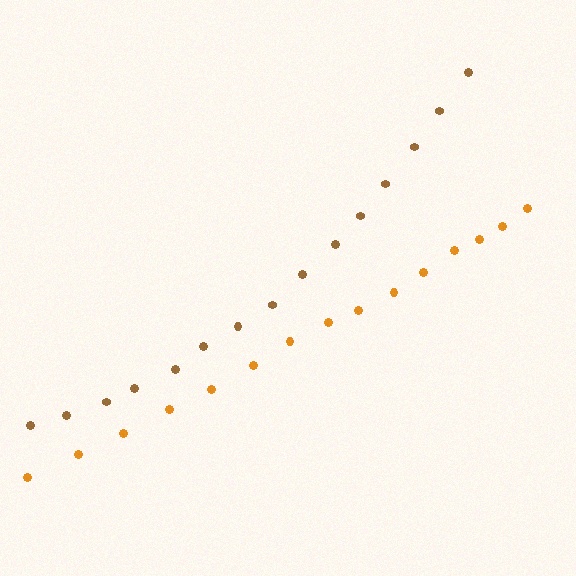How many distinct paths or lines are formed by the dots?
There are 2 distinct paths.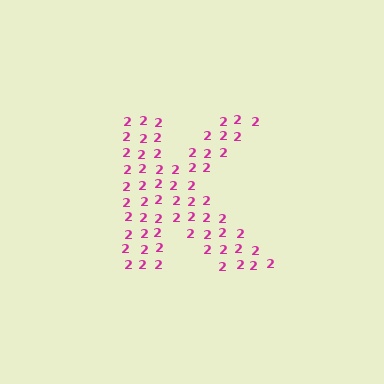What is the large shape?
The large shape is the letter K.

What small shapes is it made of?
It is made of small digit 2's.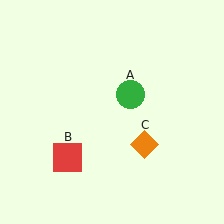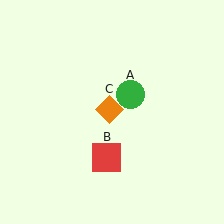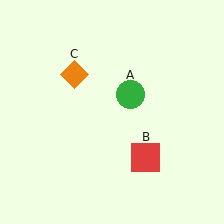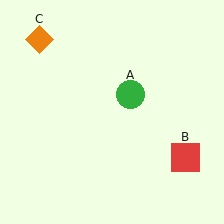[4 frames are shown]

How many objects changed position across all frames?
2 objects changed position: red square (object B), orange diamond (object C).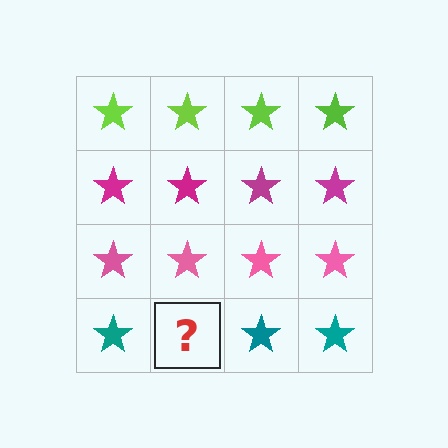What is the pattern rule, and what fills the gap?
The rule is that each row has a consistent color. The gap should be filled with a teal star.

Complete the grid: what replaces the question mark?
The question mark should be replaced with a teal star.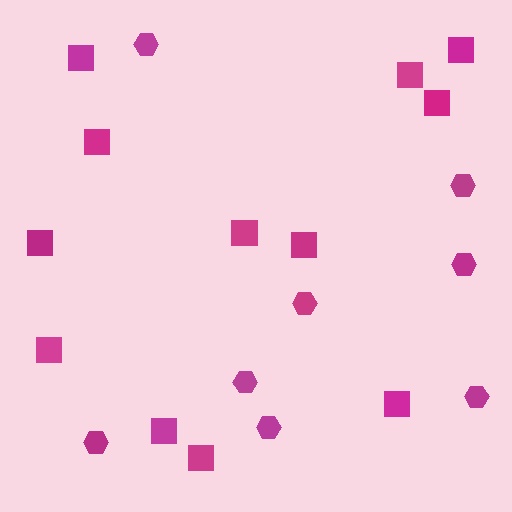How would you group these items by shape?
There are 2 groups: one group of squares (12) and one group of hexagons (8).